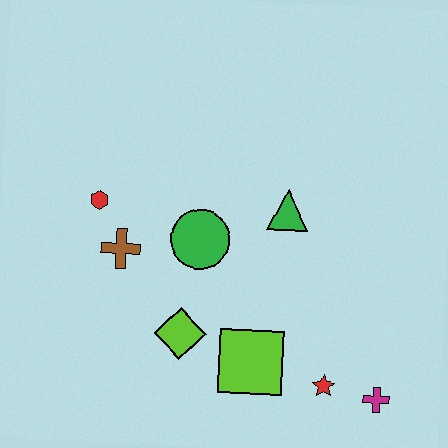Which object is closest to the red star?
The magenta cross is closest to the red star.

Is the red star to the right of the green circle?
Yes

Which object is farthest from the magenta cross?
The red hexagon is farthest from the magenta cross.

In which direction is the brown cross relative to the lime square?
The brown cross is to the left of the lime square.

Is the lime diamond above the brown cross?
No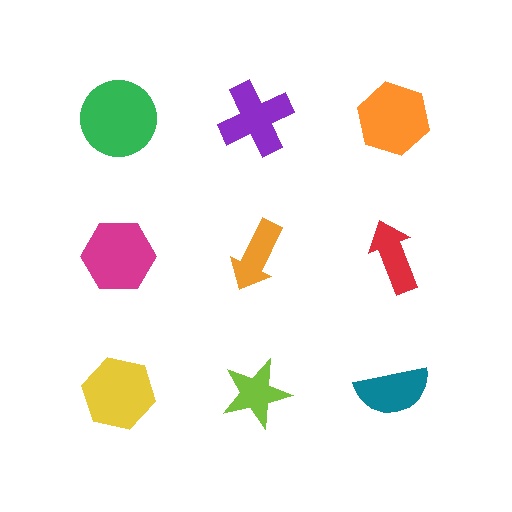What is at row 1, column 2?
A purple cross.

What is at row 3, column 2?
A lime star.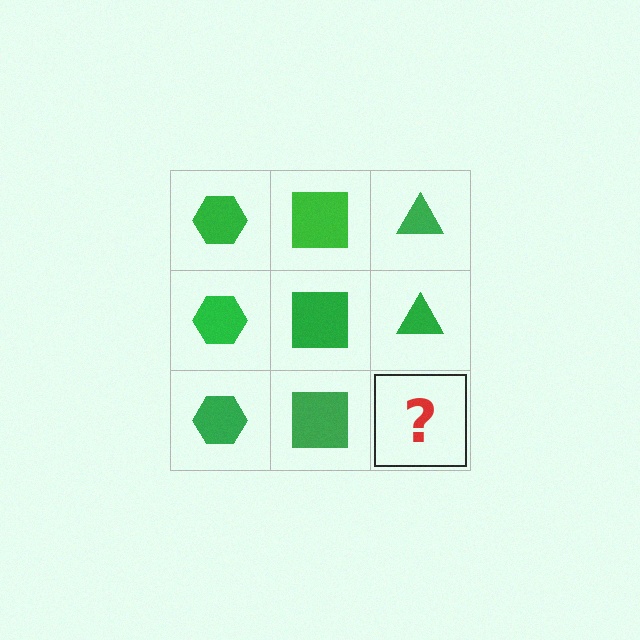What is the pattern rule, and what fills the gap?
The rule is that each column has a consistent shape. The gap should be filled with a green triangle.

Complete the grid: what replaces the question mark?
The question mark should be replaced with a green triangle.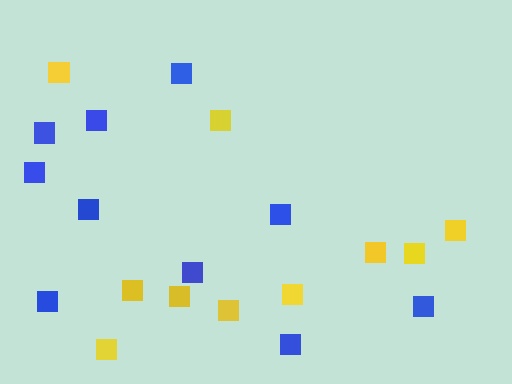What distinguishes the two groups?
There are 2 groups: one group of yellow squares (10) and one group of blue squares (10).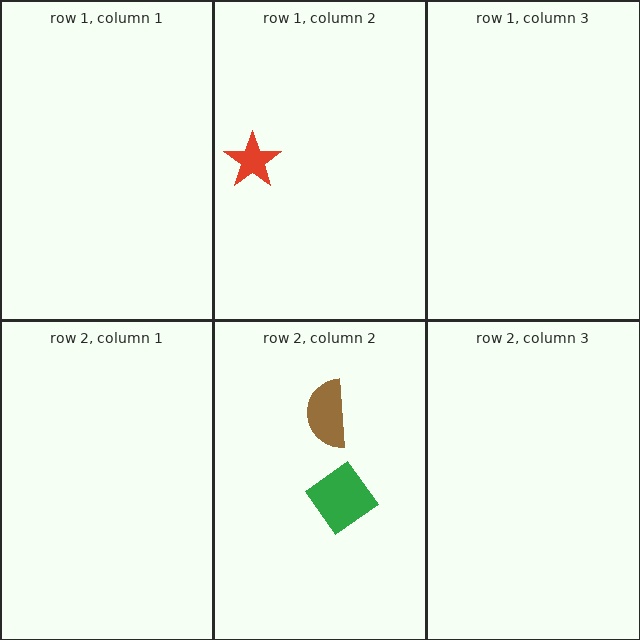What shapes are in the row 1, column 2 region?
The red star.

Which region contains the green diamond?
The row 2, column 2 region.